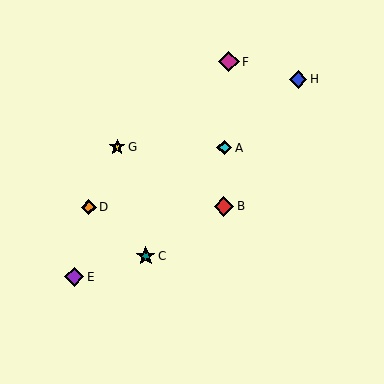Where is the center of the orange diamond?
The center of the orange diamond is at (89, 207).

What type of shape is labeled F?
Shape F is a magenta diamond.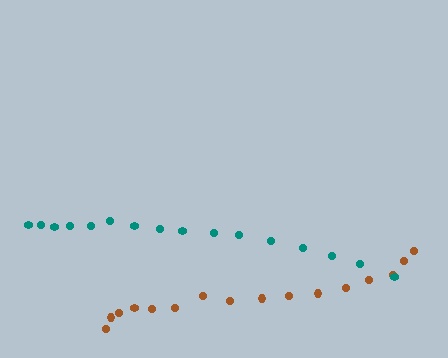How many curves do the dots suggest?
There are 2 distinct paths.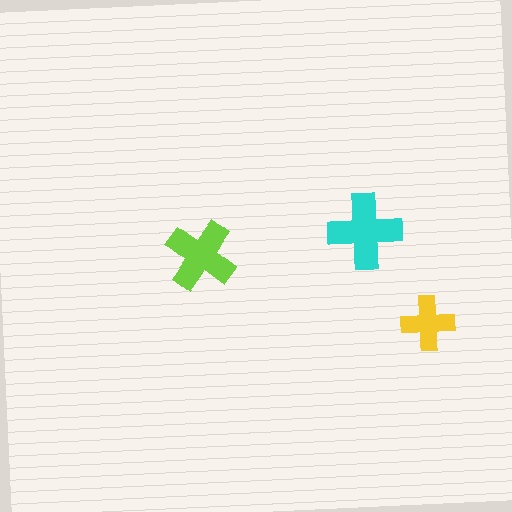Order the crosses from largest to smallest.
the cyan one, the lime one, the yellow one.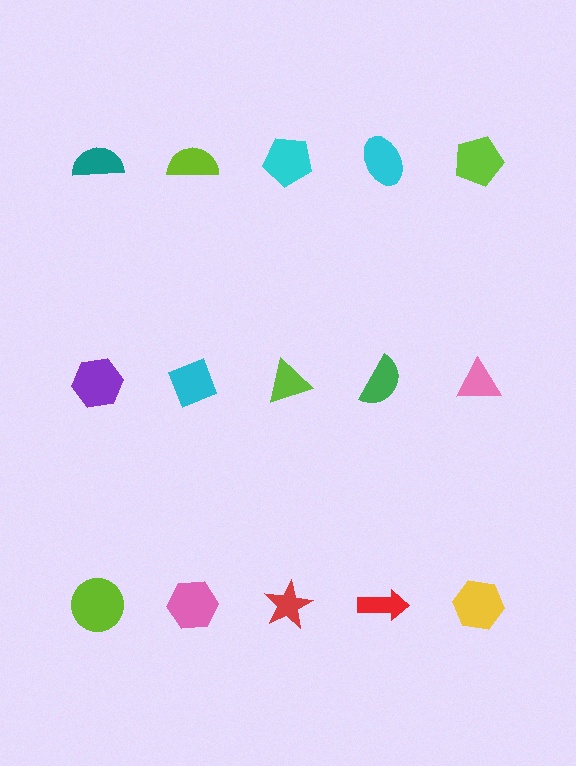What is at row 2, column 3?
A lime triangle.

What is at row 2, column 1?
A purple hexagon.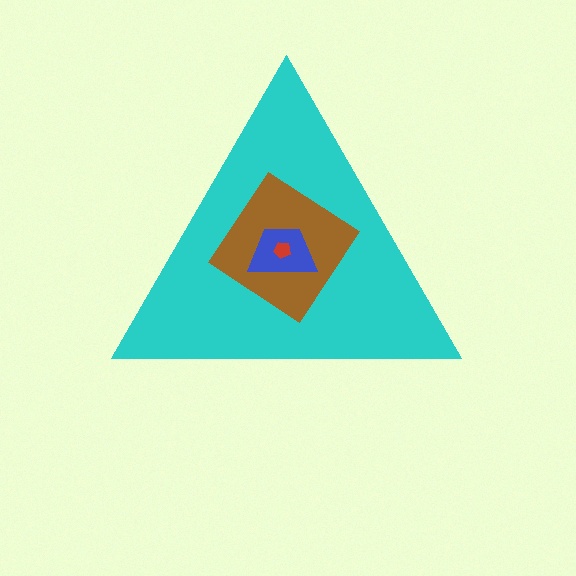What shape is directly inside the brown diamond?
The blue trapezoid.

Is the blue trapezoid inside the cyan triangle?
Yes.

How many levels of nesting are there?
4.